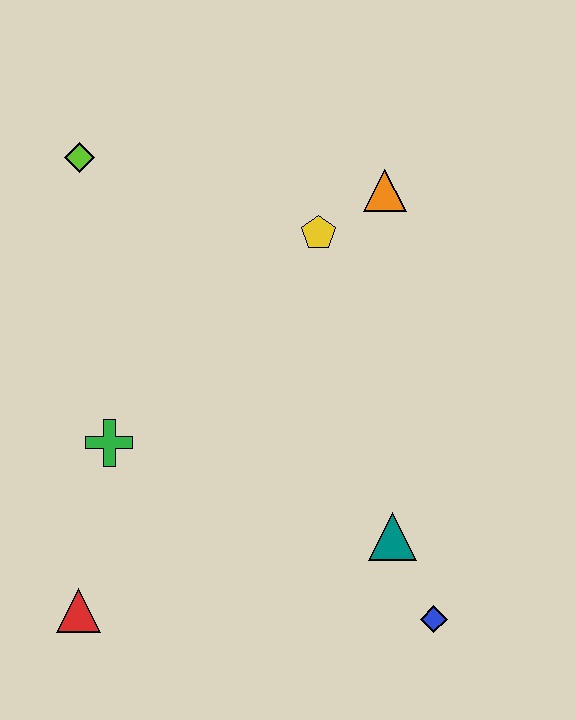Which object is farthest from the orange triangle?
The red triangle is farthest from the orange triangle.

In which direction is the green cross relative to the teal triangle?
The green cross is to the left of the teal triangle.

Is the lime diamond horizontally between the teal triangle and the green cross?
No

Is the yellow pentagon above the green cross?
Yes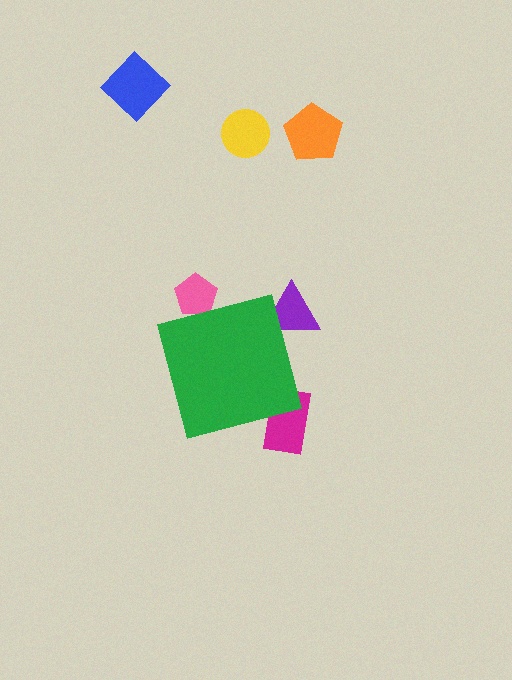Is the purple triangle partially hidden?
Yes, the purple triangle is partially hidden behind the green square.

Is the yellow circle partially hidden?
No, the yellow circle is fully visible.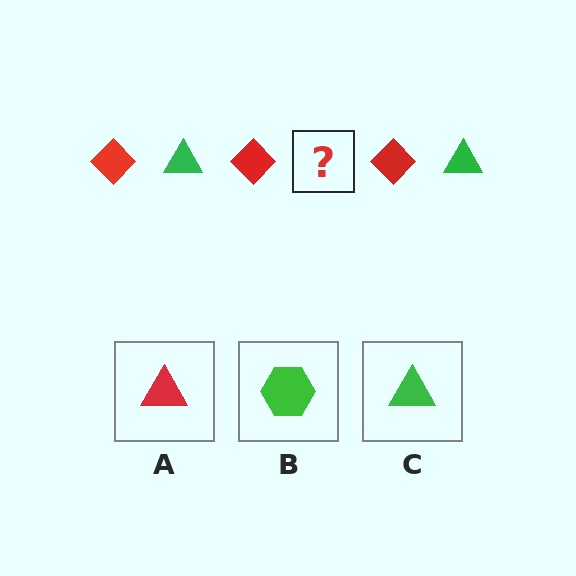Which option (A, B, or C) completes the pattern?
C.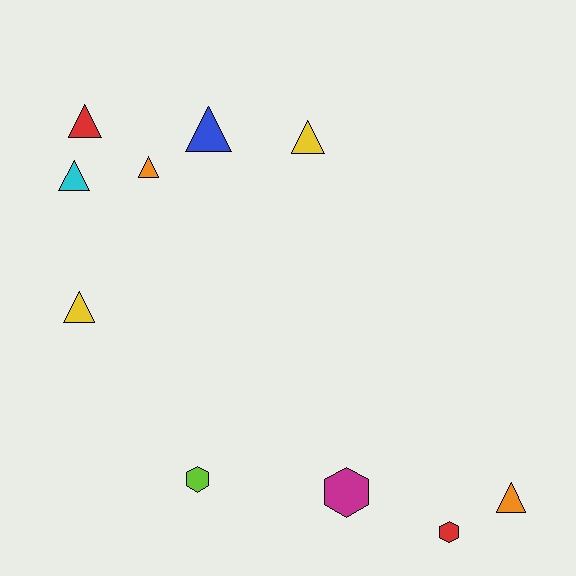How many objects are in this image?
There are 10 objects.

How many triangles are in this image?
There are 7 triangles.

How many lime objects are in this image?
There is 1 lime object.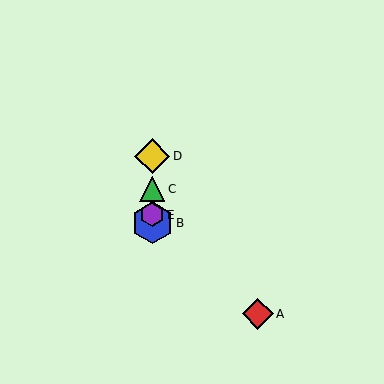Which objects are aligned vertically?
Objects B, C, D, E are aligned vertically.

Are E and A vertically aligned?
No, E is at x≈152 and A is at x≈258.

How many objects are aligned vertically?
4 objects (B, C, D, E) are aligned vertically.